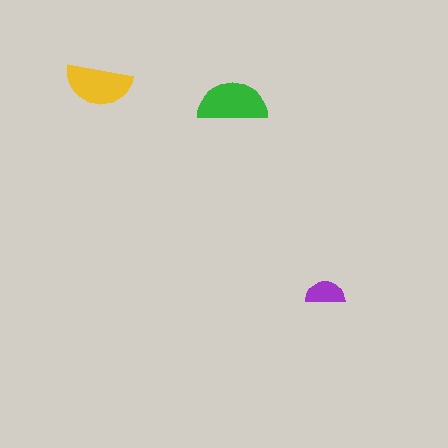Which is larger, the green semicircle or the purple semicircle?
The green one.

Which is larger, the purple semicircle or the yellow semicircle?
The yellow one.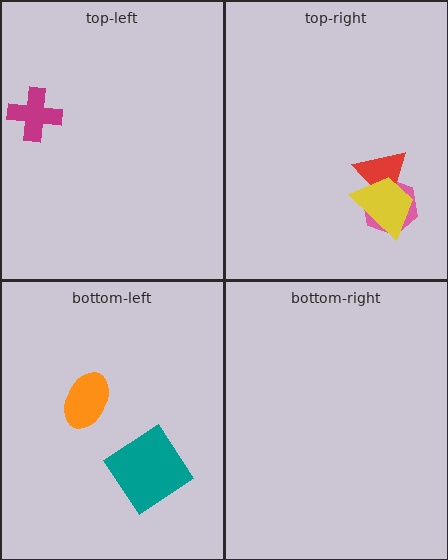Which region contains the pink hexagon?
The top-right region.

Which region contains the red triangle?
The top-right region.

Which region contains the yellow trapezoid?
The top-right region.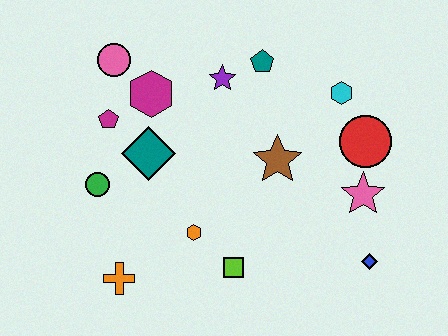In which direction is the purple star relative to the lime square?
The purple star is above the lime square.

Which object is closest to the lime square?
The orange hexagon is closest to the lime square.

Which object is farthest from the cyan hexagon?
The orange cross is farthest from the cyan hexagon.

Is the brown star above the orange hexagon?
Yes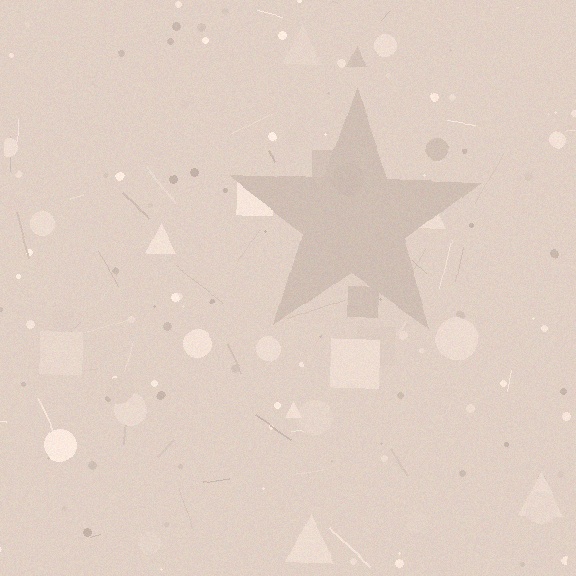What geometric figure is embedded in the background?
A star is embedded in the background.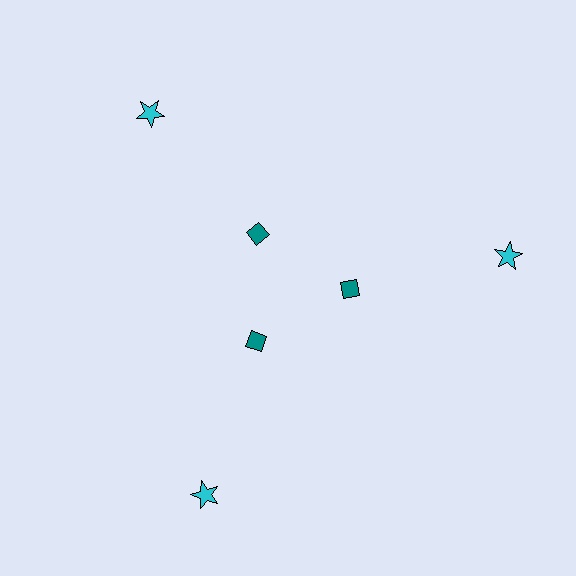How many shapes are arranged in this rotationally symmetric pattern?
There are 6 shapes, arranged in 3 groups of 2.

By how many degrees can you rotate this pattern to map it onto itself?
The pattern maps onto itself every 120 degrees of rotation.